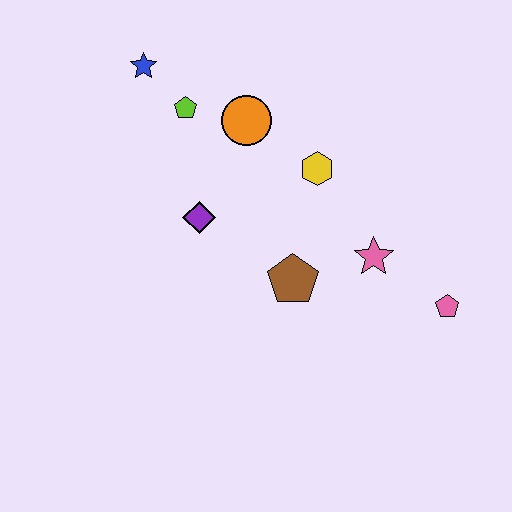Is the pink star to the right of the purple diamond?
Yes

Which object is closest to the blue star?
The lime pentagon is closest to the blue star.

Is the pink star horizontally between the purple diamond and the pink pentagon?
Yes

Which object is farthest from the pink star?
The blue star is farthest from the pink star.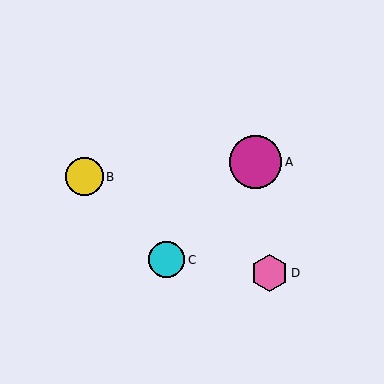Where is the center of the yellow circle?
The center of the yellow circle is at (84, 177).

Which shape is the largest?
The magenta circle (labeled A) is the largest.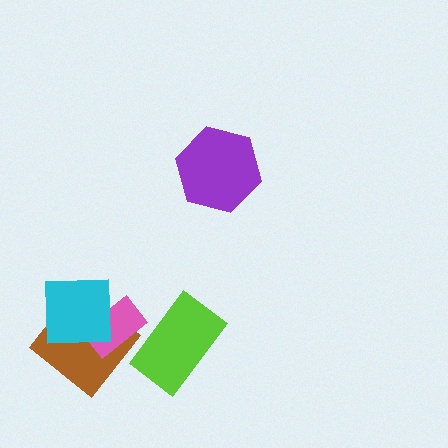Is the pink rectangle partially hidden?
Yes, it is partially covered by another shape.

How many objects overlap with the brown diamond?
2 objects overlap with the brown diamond.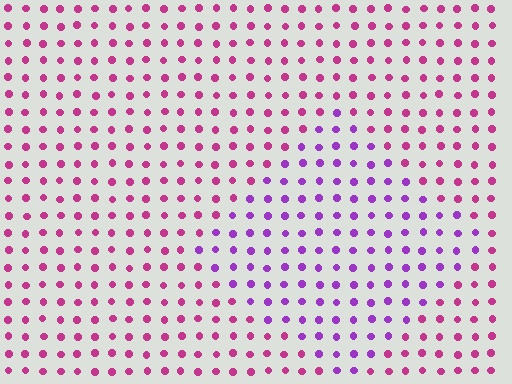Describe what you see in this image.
The image is filled with small magenta elements in a uniform arrangement. A diamond-shaped region is visible where the elements are tinted to a slightly different hue, forming a subtle color boundary.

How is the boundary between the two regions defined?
The boundary is defined purely by a slight shift in hue (about 40 degrees). Spacing, size, and orientation are identical on both sides.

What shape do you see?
I see a diamond.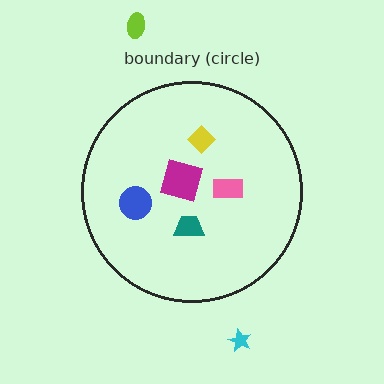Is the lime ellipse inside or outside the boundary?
Outside.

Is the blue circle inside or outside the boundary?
Inside.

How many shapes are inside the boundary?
5 inside, 2 outside.